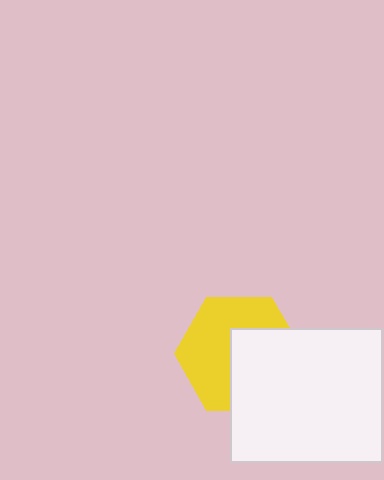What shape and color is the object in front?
The object in front is a white rectangle.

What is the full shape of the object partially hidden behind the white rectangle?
The partially hidden object is a yellow hexagon.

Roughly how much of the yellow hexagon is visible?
About half of it is visible (roughly 54%).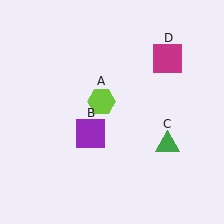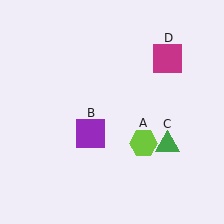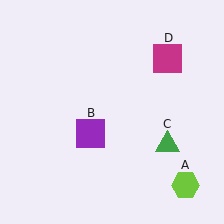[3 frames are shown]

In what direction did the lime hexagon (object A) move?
The lime hexagon (object A) moved down and to the right.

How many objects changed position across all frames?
1 object changed position: lime hexagon (object A).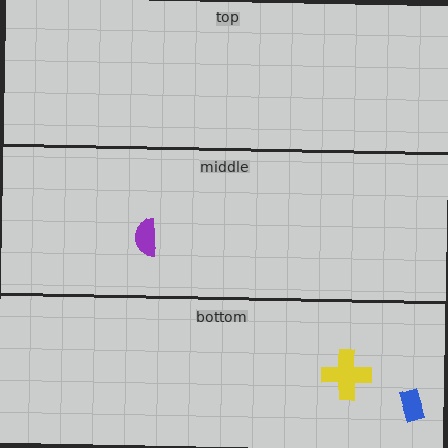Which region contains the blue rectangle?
The bottom region.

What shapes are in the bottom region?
The yellow cross, the blue rectangle.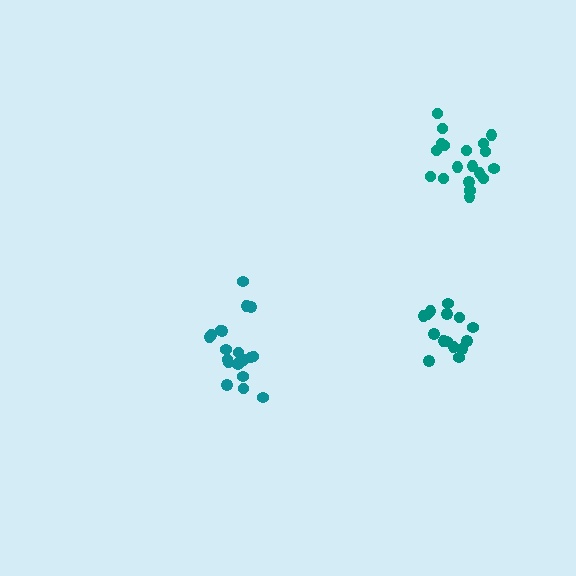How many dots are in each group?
Group 1: 20 dots, Group 2: 19 dots, Group 3: 15 dots (54 total).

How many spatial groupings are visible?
There are 3 spatial groupings.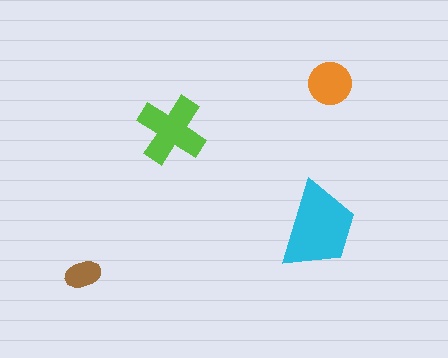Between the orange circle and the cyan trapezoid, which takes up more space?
The cyan trapezoid.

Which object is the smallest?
The brown ellipse.